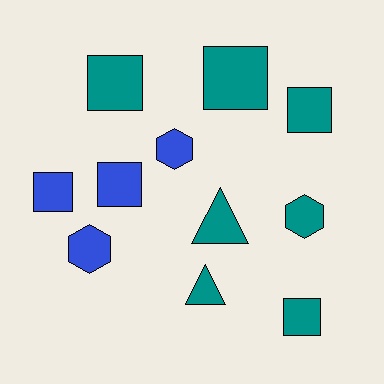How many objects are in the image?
There are 11 objects.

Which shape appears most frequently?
Square, with 6 objects.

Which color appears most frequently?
Teal, with 7 objects.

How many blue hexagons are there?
There are 2 blue hexagons.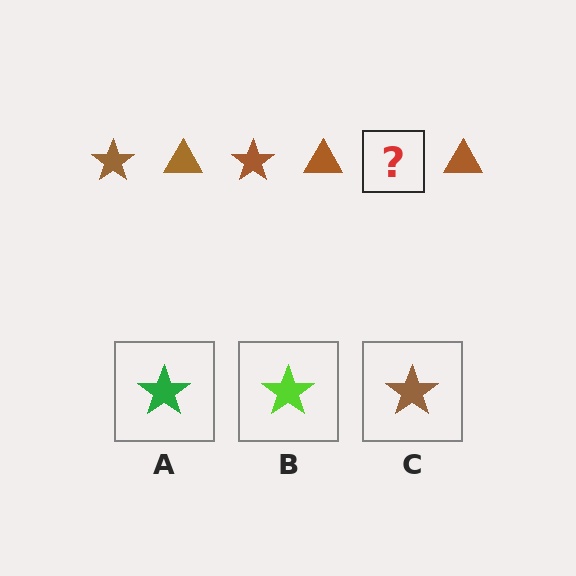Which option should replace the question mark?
Option C.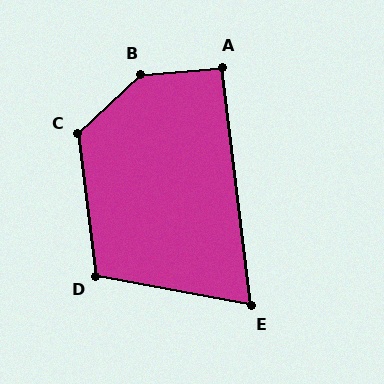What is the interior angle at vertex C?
Approximately 126 degrees (obtuse).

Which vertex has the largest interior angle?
B, at approximately 142 degrees.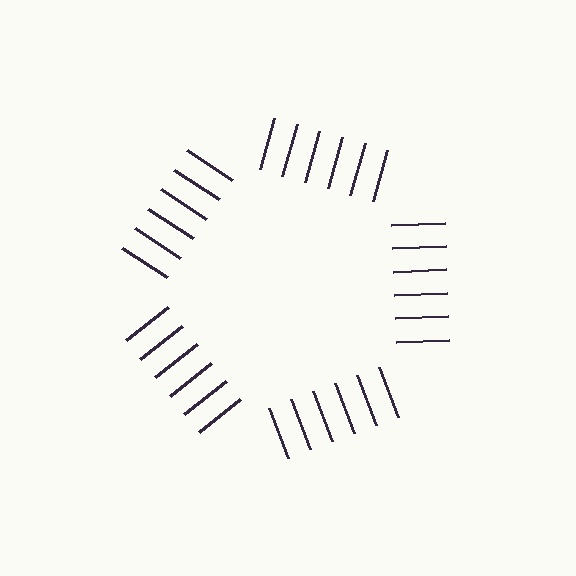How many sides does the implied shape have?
5 sides — the line-ends trace a pentagon.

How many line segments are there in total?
30 — 6 along each of the 5 edges.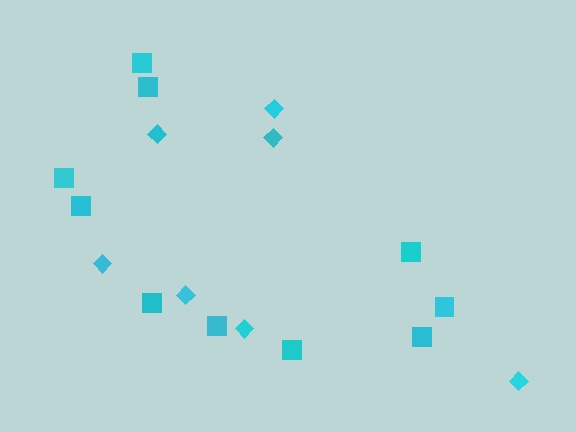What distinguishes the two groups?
There are 2 groups: one group of squares (10) and one group of diamonds (7).